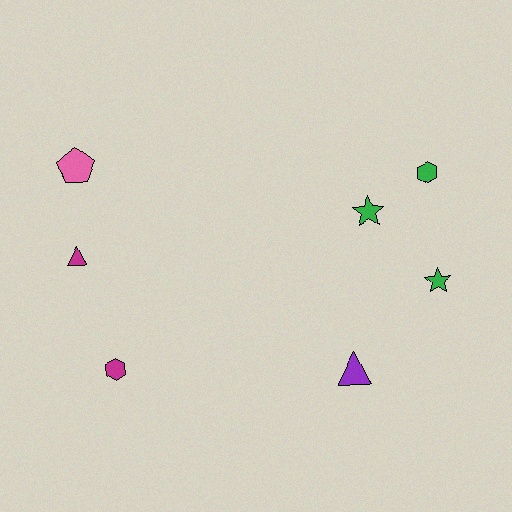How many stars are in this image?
There are 2 stars.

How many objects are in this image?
There are 7 objects.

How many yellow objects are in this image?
There are no yellow objects.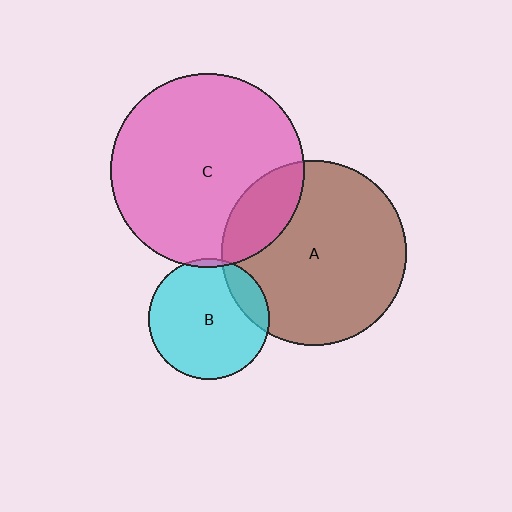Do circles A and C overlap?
Yes.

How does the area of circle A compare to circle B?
Approximately 2.3 times.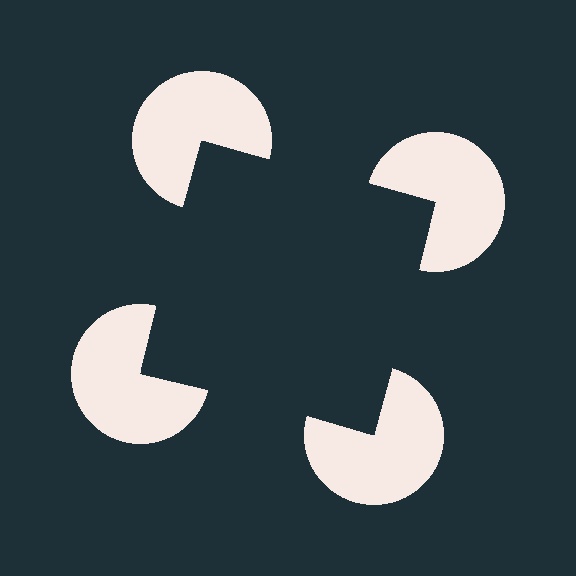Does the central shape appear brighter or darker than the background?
It typically appears slightly darker than the background, even though no actual brightness change is drawn.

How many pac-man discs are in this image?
There are 4 — one at each vertex of the illusory square.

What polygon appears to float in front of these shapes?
An illusory square — its edges are inferred from the aligned wedge cuts in the pac-man discs, not physically drawn.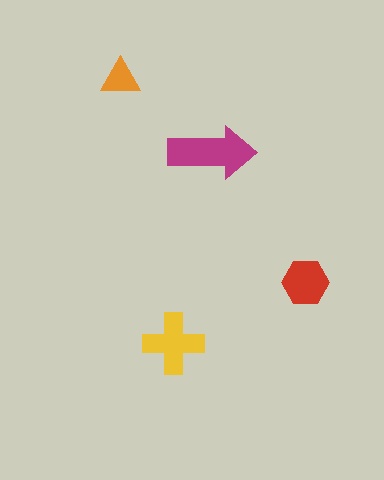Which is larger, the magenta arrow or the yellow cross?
The magenta arrow.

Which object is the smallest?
The orange triangle.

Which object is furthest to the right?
The red hexagon is rightmost.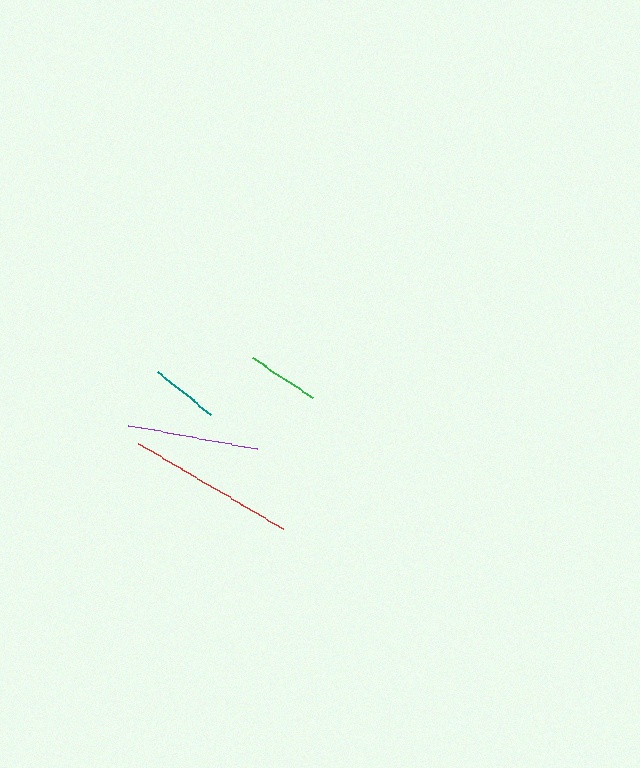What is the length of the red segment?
The red segment is approximately 167 pixels long.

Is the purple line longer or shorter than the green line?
The purple line is longer than the green line.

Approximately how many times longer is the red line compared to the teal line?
The red line is approximately 2.5 times the length of the teal line.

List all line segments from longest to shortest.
From longest to shortest: red, purple, green, teal.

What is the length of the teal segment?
The teal segment is approximately 68 pixels long.